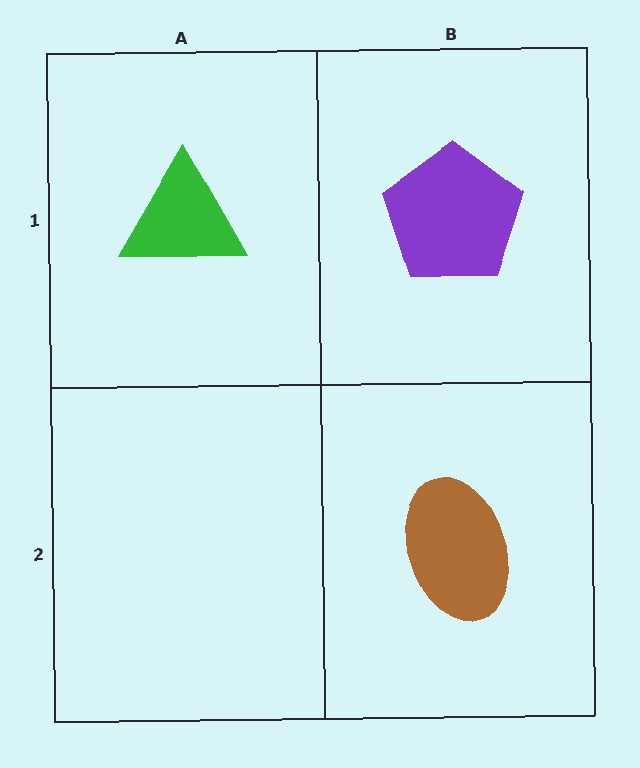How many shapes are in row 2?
1 shape.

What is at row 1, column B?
A purple pentagon.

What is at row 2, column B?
A brown ellipse.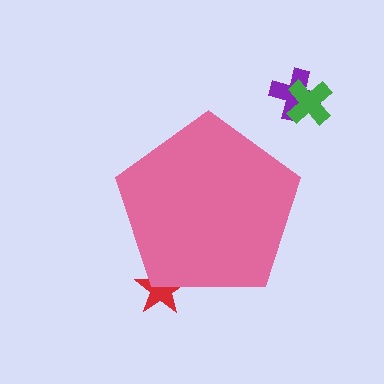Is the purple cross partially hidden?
No, the purple cross is fully visible.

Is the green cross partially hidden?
No, the green cross is fully visible.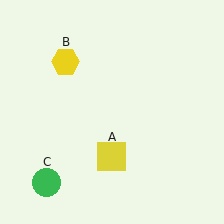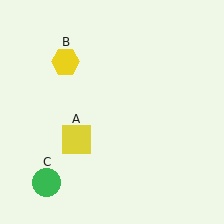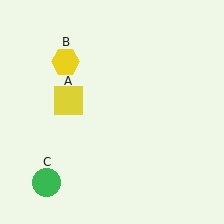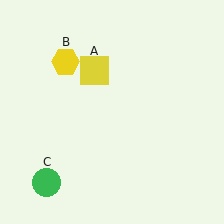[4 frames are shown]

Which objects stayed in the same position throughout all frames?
Yellow hexagon (object B) and green circle (object C) remained stationary.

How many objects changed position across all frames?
1 object changed position: yellow square (object A).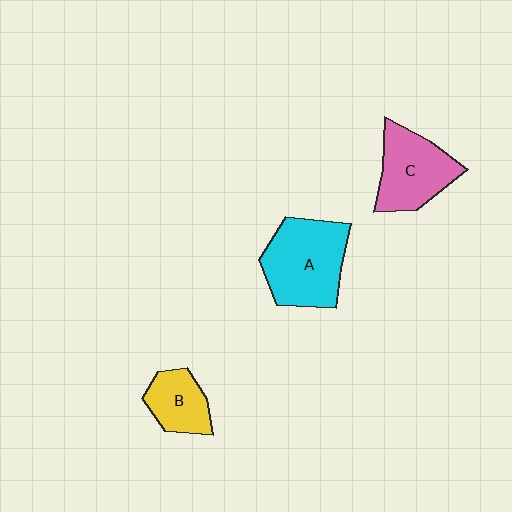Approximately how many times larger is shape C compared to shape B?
Approximately 1.5 times.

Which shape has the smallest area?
Shape B (yellow).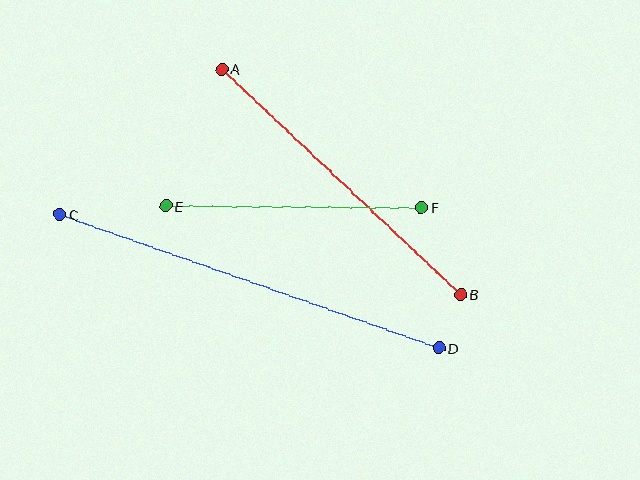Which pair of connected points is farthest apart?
Points C and D are farthest apart.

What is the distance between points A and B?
The distance is approximately 328 pixels.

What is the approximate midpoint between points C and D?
The midpoint is at approximately (249, 281) pixels.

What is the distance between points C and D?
The distance is approximately 402 pixels.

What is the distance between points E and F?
The distance is approximately 256 pixels.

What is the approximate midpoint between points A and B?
The midpoint is at approximately (341, 182) pixels.